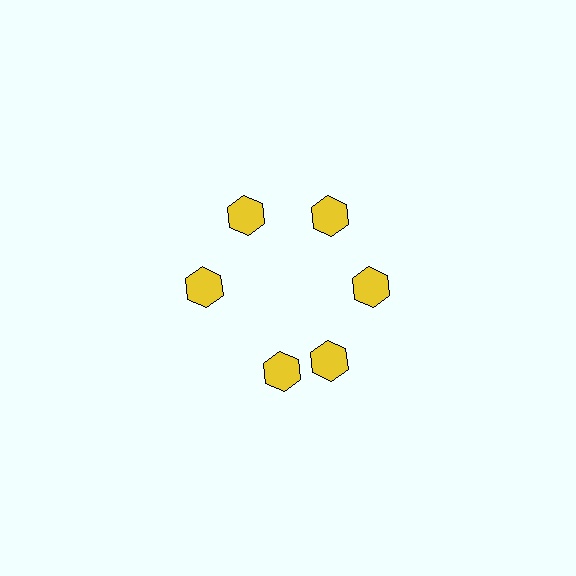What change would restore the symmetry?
The symmetry would be restored by rotating it back into even spacing with its neighbors so that all 6 hexagons sit at equal angles and equal distance from the center.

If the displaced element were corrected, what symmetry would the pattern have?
It would have 6-fold rotational symmetry — the pattern would map onto itself every 60 degrees.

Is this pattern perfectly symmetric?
No. The 6 yellow hexagons are arranged in a ring, but one element near the 7 o'clock position is rotated out of alignment along the ring, breaking the 6-fold rotational symmetry.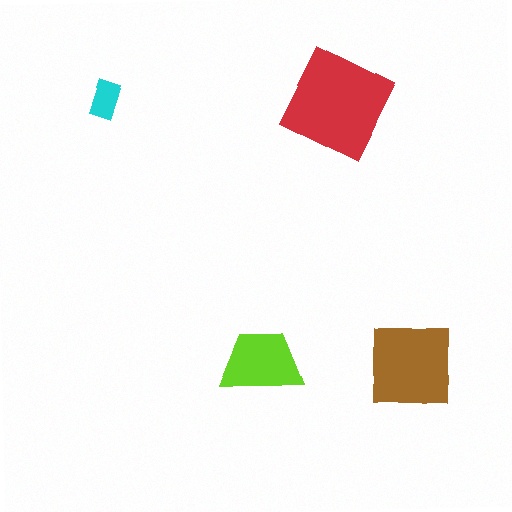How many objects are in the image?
There are 4 objects in the image.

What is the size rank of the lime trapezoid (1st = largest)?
3rd.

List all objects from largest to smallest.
The red square, the brown square, the lime trapezoid, the cyan rectangle.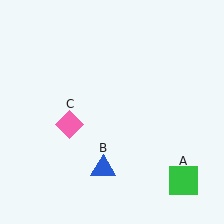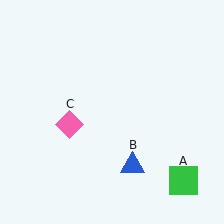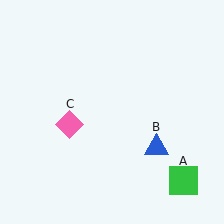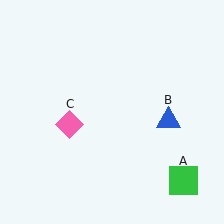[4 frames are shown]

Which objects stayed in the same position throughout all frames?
Green square (object A) and pink diamond (object C) remained stationary.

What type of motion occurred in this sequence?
The blue triangle (object B) rotated counterclockwise around the center of the scene.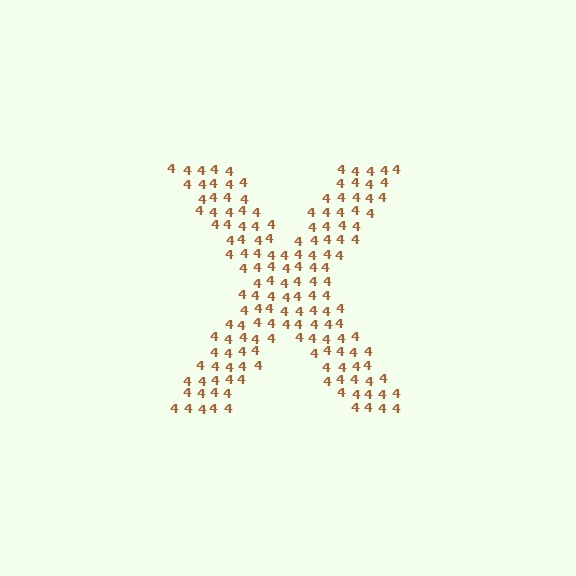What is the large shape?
The large shape is the letter X.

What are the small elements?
The small elements are digit 4's.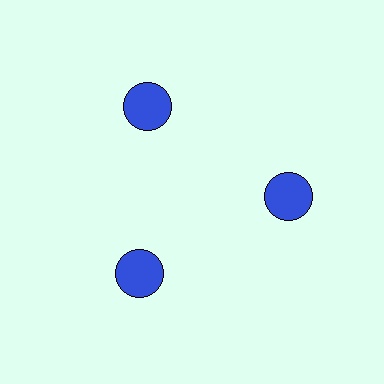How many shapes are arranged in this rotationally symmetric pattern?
There are 3 shapes, arranged in 3 groups of 1.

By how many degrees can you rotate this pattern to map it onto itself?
The pattern maps onto itself every 120 degrees of rotation.